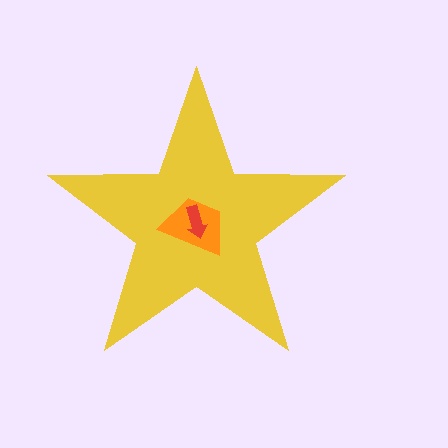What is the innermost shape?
The red arrow.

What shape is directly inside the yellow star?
The orange trapezoid.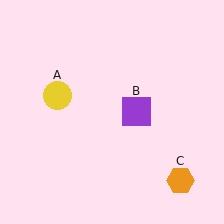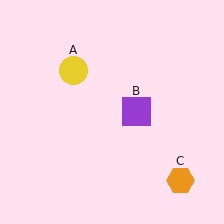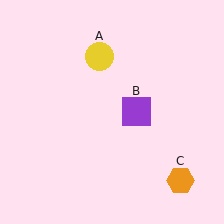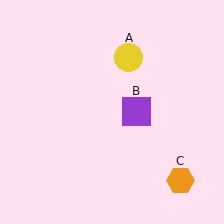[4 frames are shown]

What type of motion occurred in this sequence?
The yellow circle (object A) rotated clockwise around the center of the scene.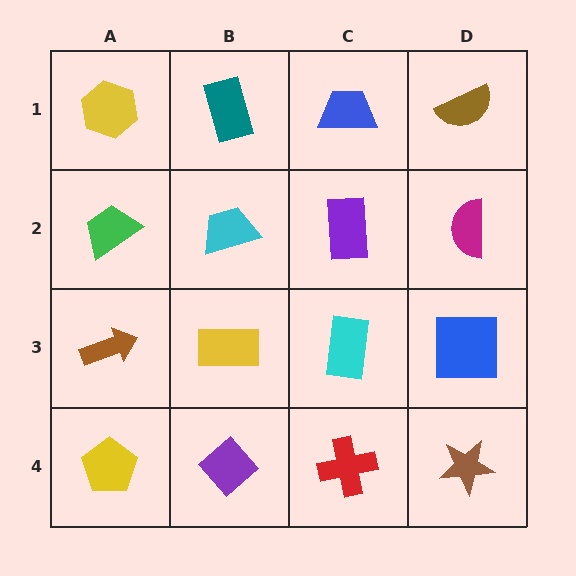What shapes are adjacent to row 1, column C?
A purple rectangle (row 2, column C), a teal rectangle (row 1, column B), a brown semicircle (row 1, column D).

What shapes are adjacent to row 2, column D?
A brown semicircle (row 1, column D), a blue square (row 3, column D), a purple rectangle (row 2, column C).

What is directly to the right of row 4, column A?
A purple diamond.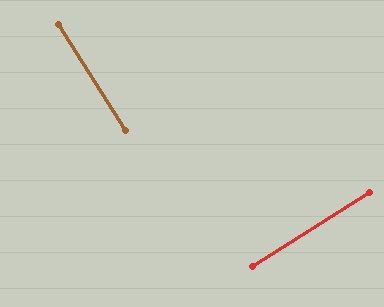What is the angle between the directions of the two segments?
Approximately 90 degrees.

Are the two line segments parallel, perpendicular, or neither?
Perpendicular — they meet at approximately 90°.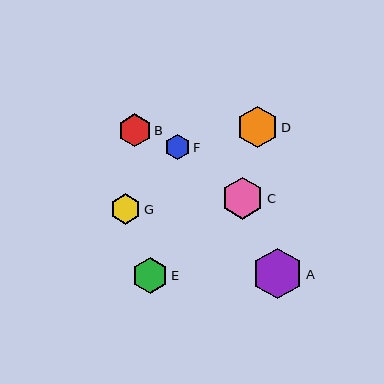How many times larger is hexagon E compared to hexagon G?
Hexagon E is approximately 1.2 times the size of hexagon G.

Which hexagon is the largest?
Hexagon A is the largest with a size of approximately 51 pixels.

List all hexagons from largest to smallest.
From largest to smallest: A, C, D, E, B, G, F.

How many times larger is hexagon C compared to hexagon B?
Hexagon C is approximately 1.3 times the size of hexagon B.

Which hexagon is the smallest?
Hexagon F is the smallest with a size of approximately 25 pixels.